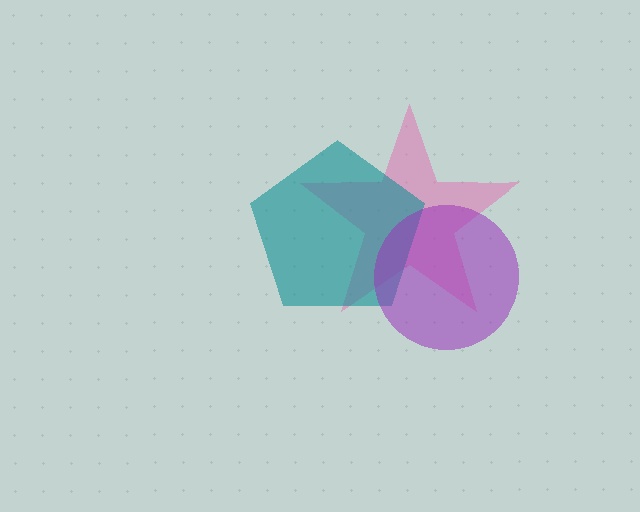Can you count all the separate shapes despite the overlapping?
Yes, there are 3 separate shapes.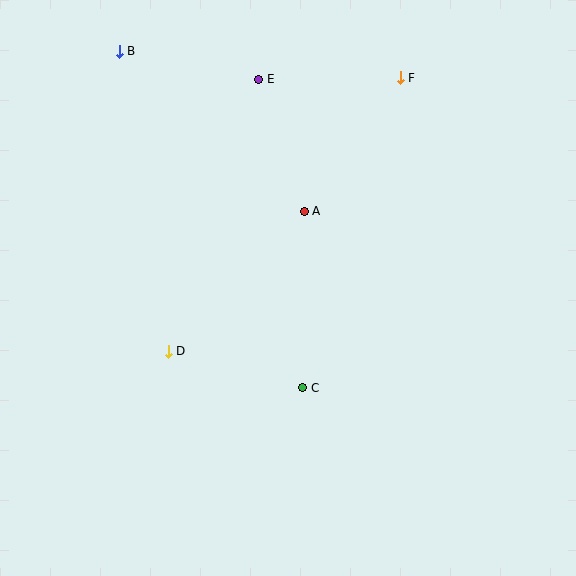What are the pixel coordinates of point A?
Point A is at (304, 211).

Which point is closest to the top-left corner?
Point B is closest to the top-left corner.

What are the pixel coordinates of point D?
Point D is at (168, 351).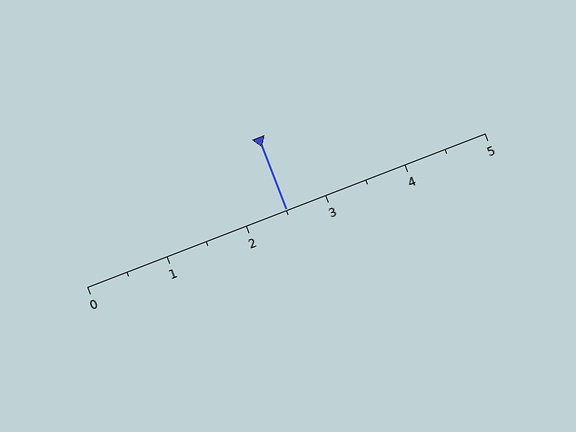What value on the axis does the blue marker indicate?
The marker indicates approximately 2.5.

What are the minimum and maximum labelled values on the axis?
The axis runs from 0 to 5.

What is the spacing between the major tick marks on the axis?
The major ticks are spaced 1 apart.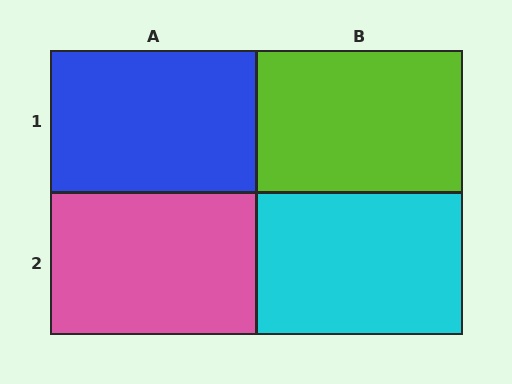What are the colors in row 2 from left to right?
Pink, cyan.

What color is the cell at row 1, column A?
Blue.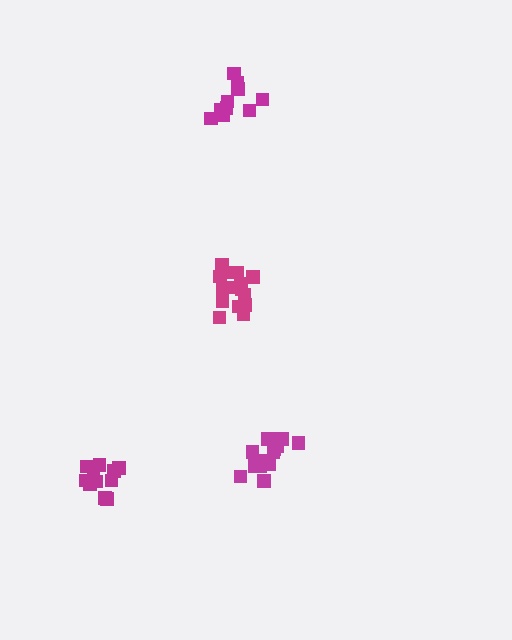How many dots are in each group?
Group 1: 10 dots, Group 2: 15 dots, Group 3: 14 dots, Group 4: 11 dots (50 total).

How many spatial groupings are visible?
There are 4 spatial groupings.